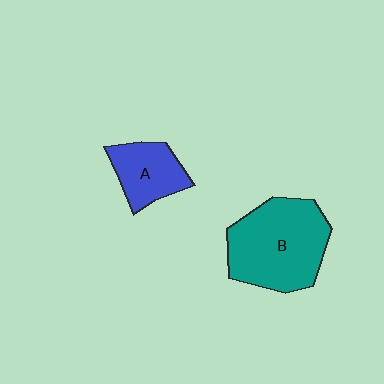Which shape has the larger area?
Shape B (teal).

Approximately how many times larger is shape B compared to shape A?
Approximately 2.0 times.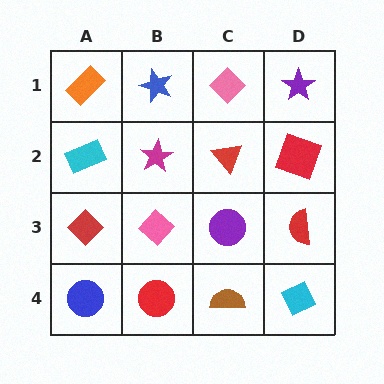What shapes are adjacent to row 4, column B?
A pink diamond (row 3, column B), a blue circle (row 4, column A), a brown semicircle (row 4, column C).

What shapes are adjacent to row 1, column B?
A magenta star (row 2, column B), an orange rectangle (row 1, column A), a pink diamond (row 1, column C).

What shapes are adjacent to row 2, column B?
A blue star (row 1, column B), a pink diamond (row 3, column B), a cyan rectangle (row 2, column A), a red triangle (row 2, column C).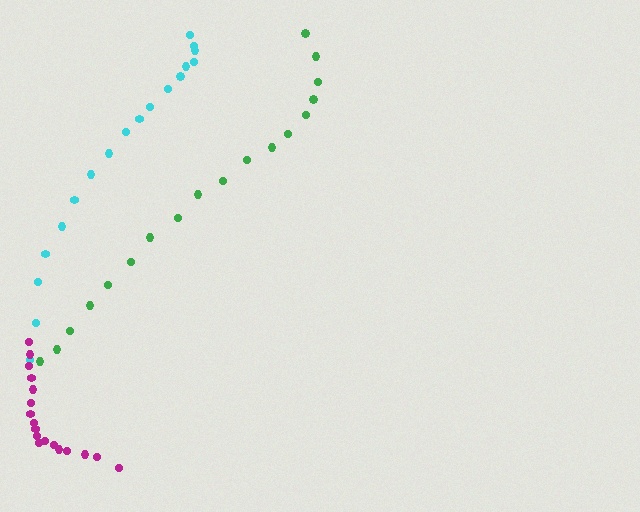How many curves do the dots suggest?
There are 3 distinct paths.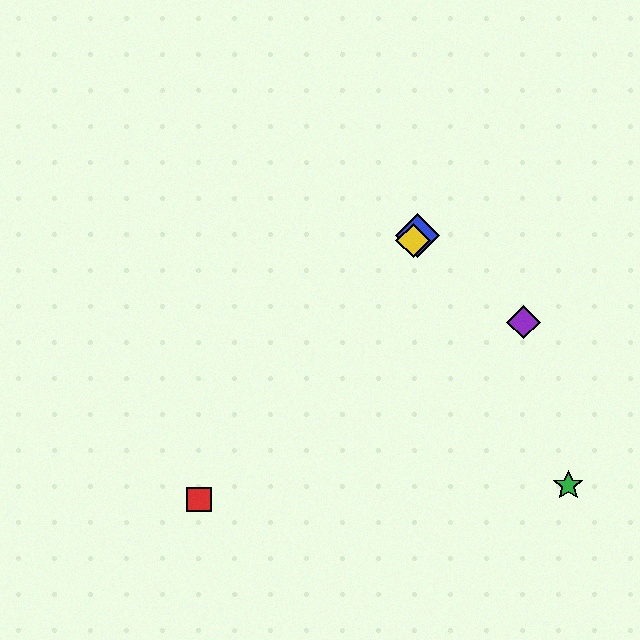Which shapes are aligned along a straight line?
The red square, the blue diamond, the yellow diamond are aligned along a straight line.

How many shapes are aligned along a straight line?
3 shapes (the red square, the blue diamond, the yellow diamond) are aligned along a straight line.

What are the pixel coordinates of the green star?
The green star is at (568, 485).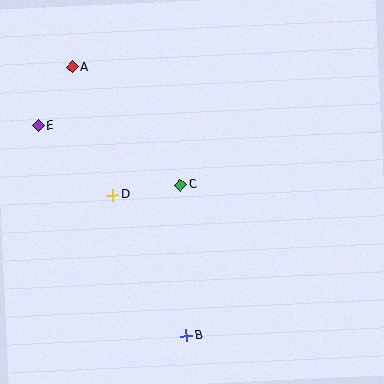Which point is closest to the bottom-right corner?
Point B is closest to the bottom-right corner.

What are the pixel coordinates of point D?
Point D is at (113, 195).